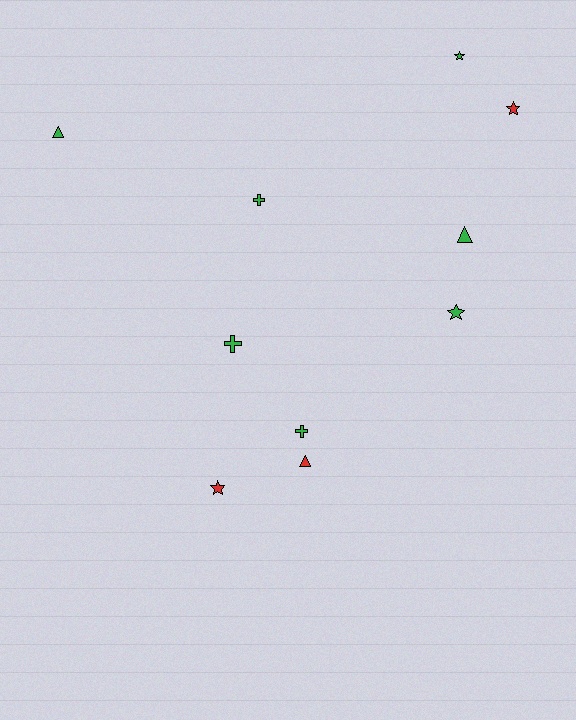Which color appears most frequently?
Green, with 7 objects.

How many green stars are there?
There are 2 green stars.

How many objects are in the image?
There are 10 objects.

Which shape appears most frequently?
Star, with 4 objects.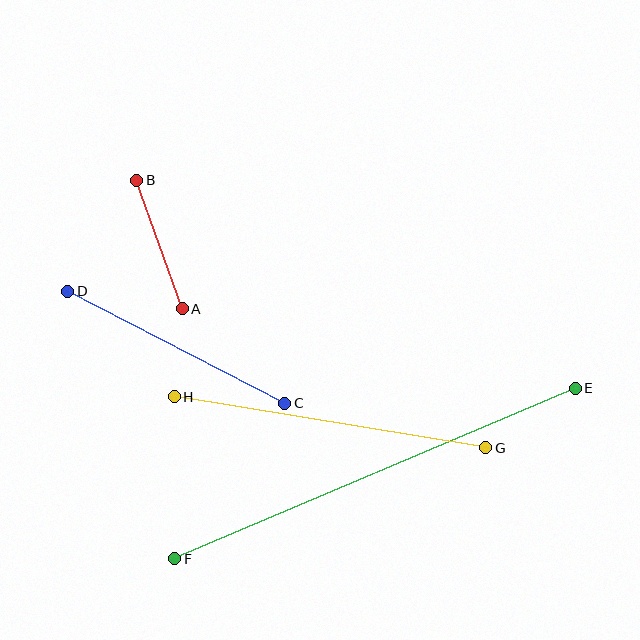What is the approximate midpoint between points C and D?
The midpoint is at approximately (176, 347) pixels.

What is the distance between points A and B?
The distance is approximately 136 pixels.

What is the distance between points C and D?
The distance is approximately 244 pixels.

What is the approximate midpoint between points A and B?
The midpoint is at approximately (160, 245) pixels.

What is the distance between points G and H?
The distance is approximately 316 pixels.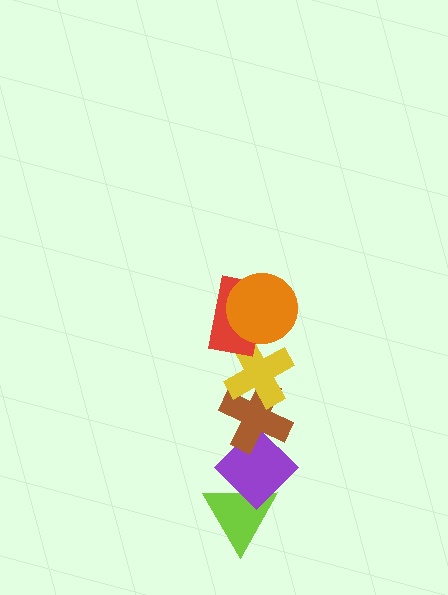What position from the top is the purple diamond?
The purple diamond is 5th from the top.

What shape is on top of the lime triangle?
The purple diamond is on top of the lime triangle.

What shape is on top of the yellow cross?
The red rectangle is on top of the yellow cross.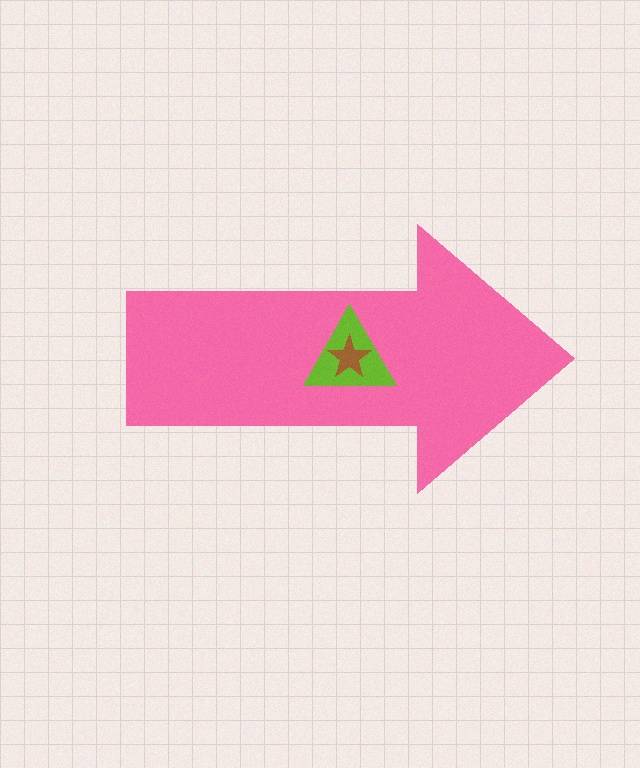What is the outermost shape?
The pink arrow.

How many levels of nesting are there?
3.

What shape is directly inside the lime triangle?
The brown star.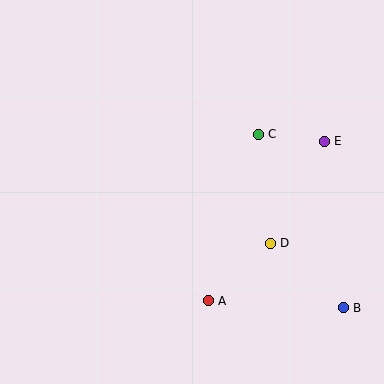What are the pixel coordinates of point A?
Point A is at (208, 301).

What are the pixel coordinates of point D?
Point D is at (270, 243).